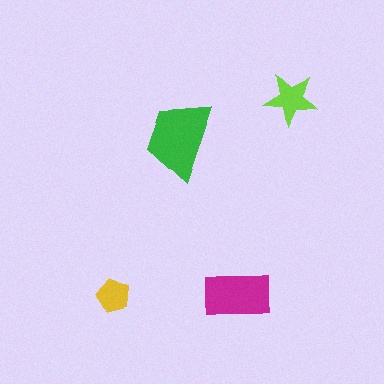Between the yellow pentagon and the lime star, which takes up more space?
The lime star.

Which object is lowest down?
The magenta rectangle is bottommost.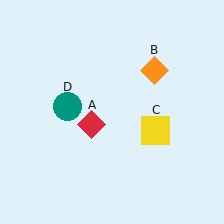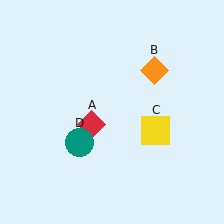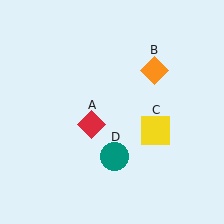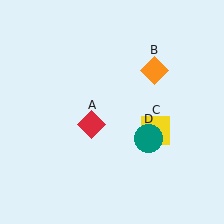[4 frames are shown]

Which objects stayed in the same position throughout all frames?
Red diamond (object A) and orange diamond (object B) and yellow square (object C) remained stationary.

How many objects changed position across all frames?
1 object changed position: teal circle (object D).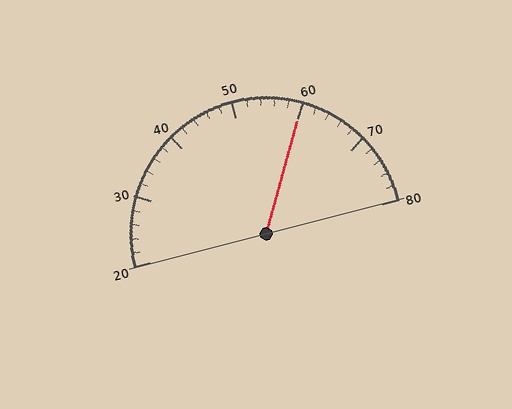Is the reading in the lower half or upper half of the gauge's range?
The reading is in the upper half of the range (20 to 80).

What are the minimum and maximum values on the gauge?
The gauge ranges from 20 to 80.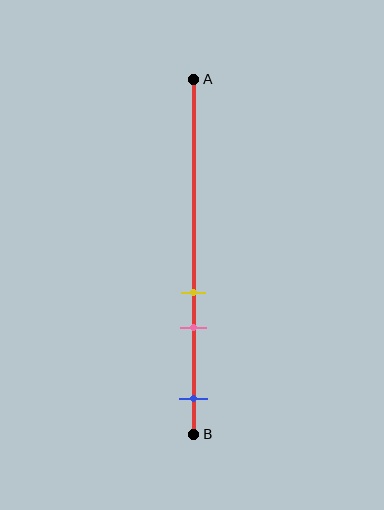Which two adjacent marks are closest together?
The yellow and pink marks are the closest adjacent pair.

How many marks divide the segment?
There are 3 marks dividing the segment.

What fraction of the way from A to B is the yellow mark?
The yellow mark is approximately 60% (0.6) of the way from A to B.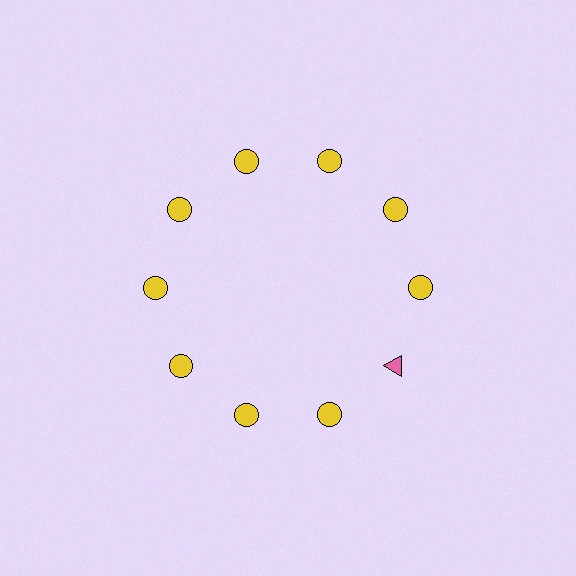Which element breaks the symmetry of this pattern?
The pink triangle at roughly the 4 o'clock position breaks the symmetry. All other shapes are yellow circles.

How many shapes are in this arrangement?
There are 10 shapes arranged in a ring pattern.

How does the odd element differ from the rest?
It differs in both color (pink instead of yellow) and shape (triangle instead of circle).